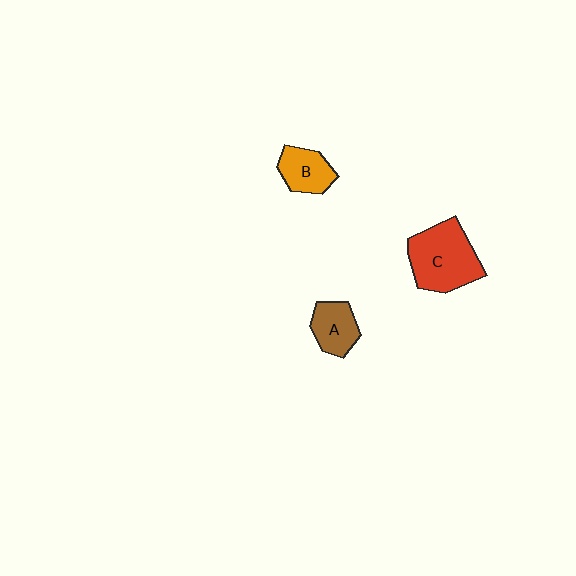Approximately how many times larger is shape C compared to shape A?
Approximately 2.0 times.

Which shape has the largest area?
Shape C (red).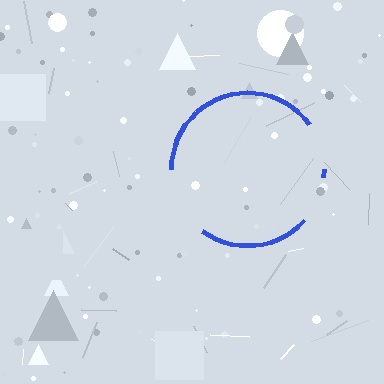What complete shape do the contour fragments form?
The contour fragments form a circle.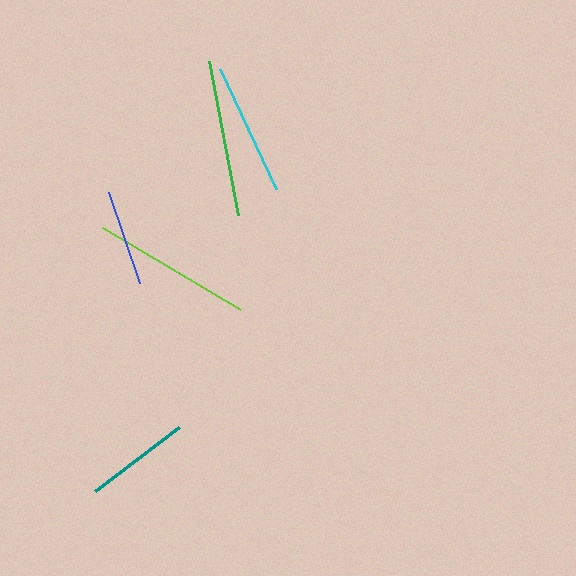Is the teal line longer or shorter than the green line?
The green line is longer than the teal line.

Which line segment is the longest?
The lime line is the longest at approximately 160 pixels.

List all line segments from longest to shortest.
From longest to shortest: lime, green, cyan, teal, blue.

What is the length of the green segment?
The green segment is approximately 157 pixels long.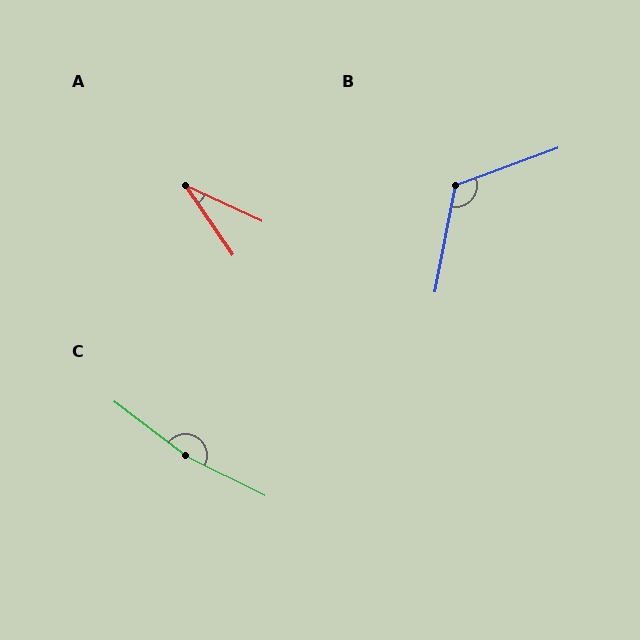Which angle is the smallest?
A, at approximately 30 degrees.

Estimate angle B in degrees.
Approximately 121 degrees.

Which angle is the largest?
C, at approximately 169 degrees.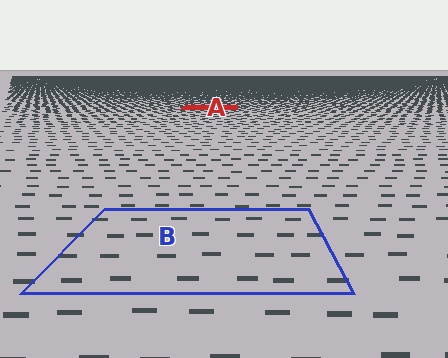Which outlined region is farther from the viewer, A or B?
Region A is farther from the viewer — the texture elements inside it appear smaller and more densely packed.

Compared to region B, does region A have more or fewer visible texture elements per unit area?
Region A has more texture elements per unit area — they are packed more densely because it is farther away.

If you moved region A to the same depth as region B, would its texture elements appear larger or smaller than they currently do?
They would appear larger. At a closer depth, the same texture elements are projected at a bigger on-screen size.